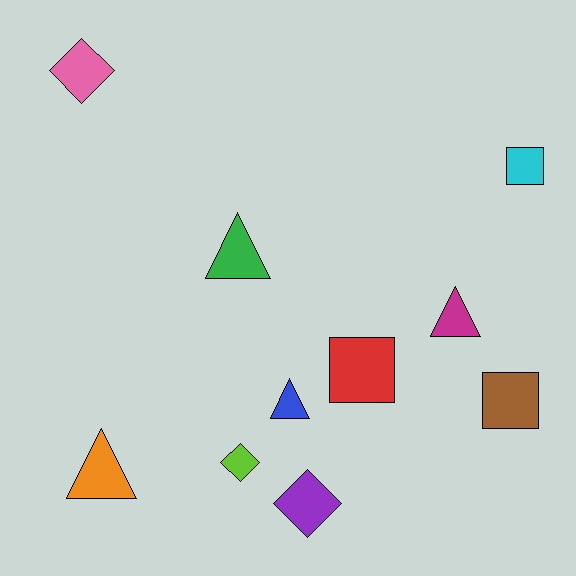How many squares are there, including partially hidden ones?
There are 3 squares.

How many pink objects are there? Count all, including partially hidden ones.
There is 1 pink object.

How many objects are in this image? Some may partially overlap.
There are 10 objects.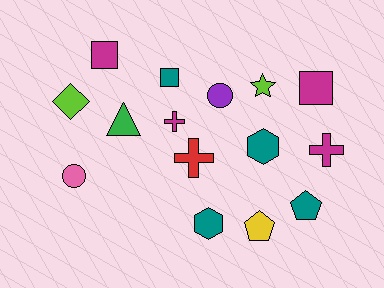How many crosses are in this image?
There are 3 crosses.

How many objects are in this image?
There are 15 objects.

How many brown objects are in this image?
There are no brown objects.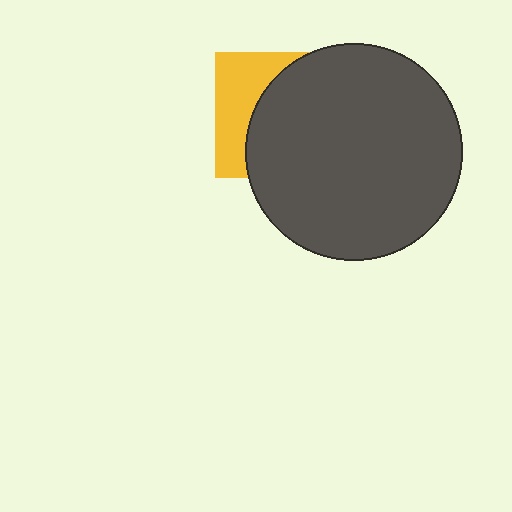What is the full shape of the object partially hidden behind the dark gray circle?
The partially hidden object is a yellow square.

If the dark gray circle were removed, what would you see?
You would see the complete yellow square.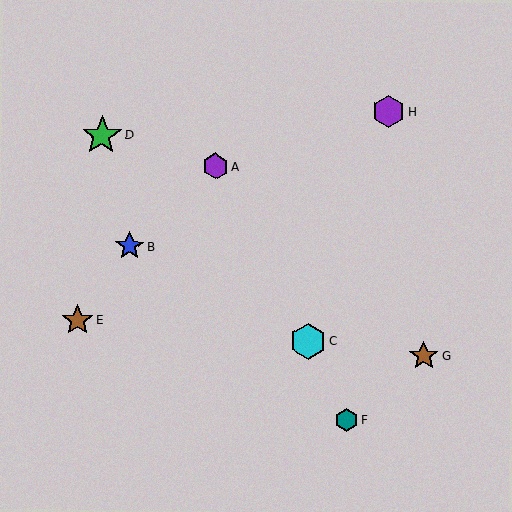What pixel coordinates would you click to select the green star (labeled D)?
Click at (102, 135) to select the green star D.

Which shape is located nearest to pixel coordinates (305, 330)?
The cyan hexagon (labeled C) at (308, 341) is nearest to that location.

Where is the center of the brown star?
The center of the brown star is at (424, 356).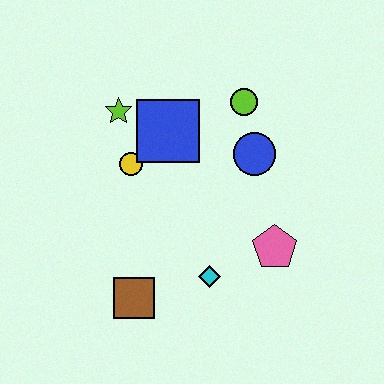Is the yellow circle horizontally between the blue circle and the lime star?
Yes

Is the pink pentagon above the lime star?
No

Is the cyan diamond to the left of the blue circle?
Yes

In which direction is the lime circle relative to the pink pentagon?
The lime circle is above the pink pentagon.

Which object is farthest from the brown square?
The lime circle is farthest from the brown square.